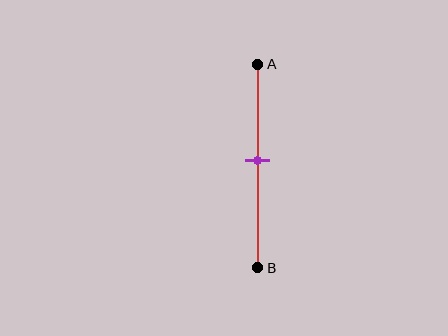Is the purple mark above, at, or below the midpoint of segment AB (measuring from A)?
The purple mark is approximately at the midpoint of segment AB.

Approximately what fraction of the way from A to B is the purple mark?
The purple mark is approximately 45% of the way from A to B.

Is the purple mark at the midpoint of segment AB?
Yes, the mark is approximately at the midpoint.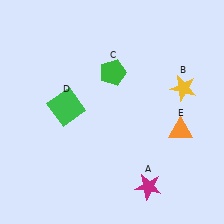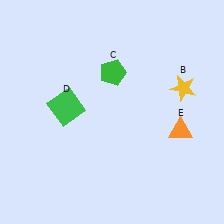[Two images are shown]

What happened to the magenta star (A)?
The magenta star (A) was removed in Image 2. It was in the bottom-right area of Image 1.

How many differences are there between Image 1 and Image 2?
There is 1 difference between the two images.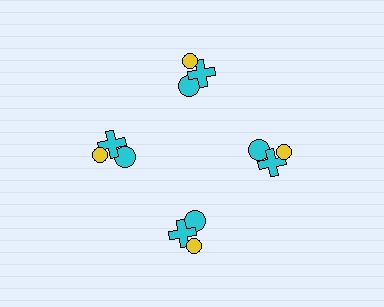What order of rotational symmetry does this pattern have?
This pattern has 4-fold rotational symmetry.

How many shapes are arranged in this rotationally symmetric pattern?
There are 12 shapes, arranged in 4 groups of 3.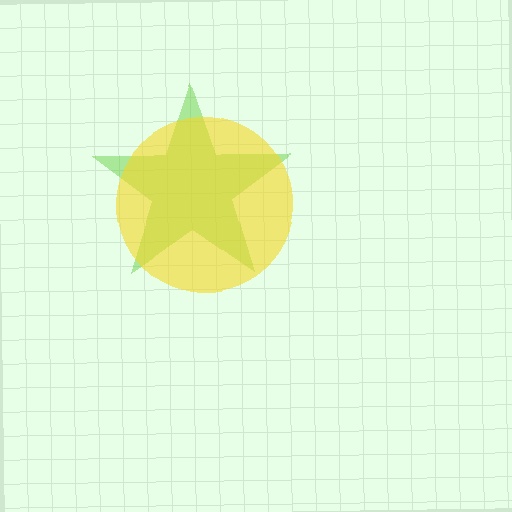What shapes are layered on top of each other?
The layered shapes are: a lime star, a yellow circle.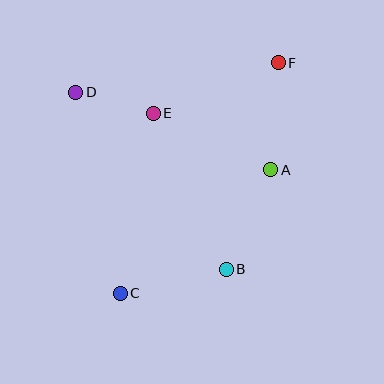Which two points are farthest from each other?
Points C and F are farthest from each other.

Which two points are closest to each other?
Points D and E are closest to each other.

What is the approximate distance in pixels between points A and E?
The distance between A and E is approximately 130 pixels.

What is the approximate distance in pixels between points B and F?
The distance between B and F is approximately 213 pixels.